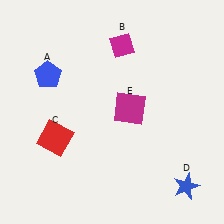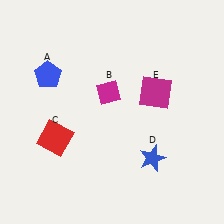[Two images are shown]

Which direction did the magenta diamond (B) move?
The magenta diamond (B) moved down.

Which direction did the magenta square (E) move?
The magenta square (E) moved right.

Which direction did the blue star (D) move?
The blue star (D) moved left.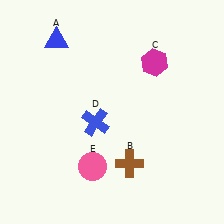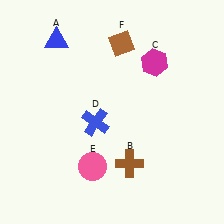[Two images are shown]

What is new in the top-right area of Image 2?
A brown diamond (F) was added in the top-right area of Image 2.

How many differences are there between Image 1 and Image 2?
There is 1 difference between the two images.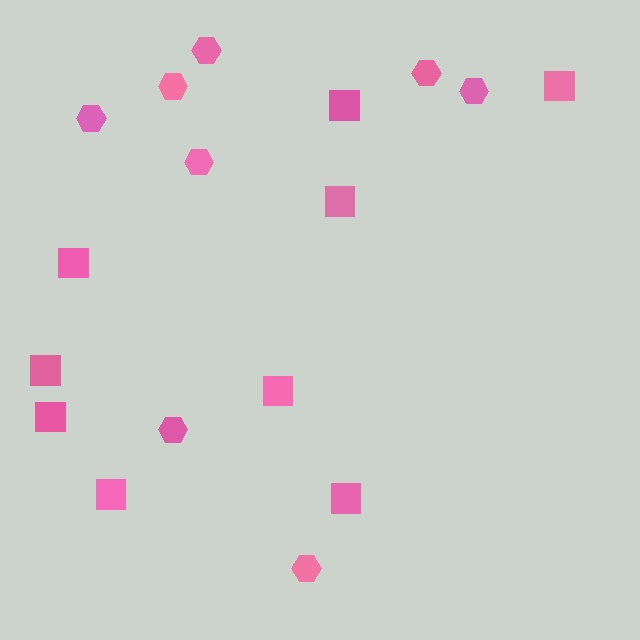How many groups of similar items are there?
There are 2 groups: one group of hexagons (8) and one group of squares (9).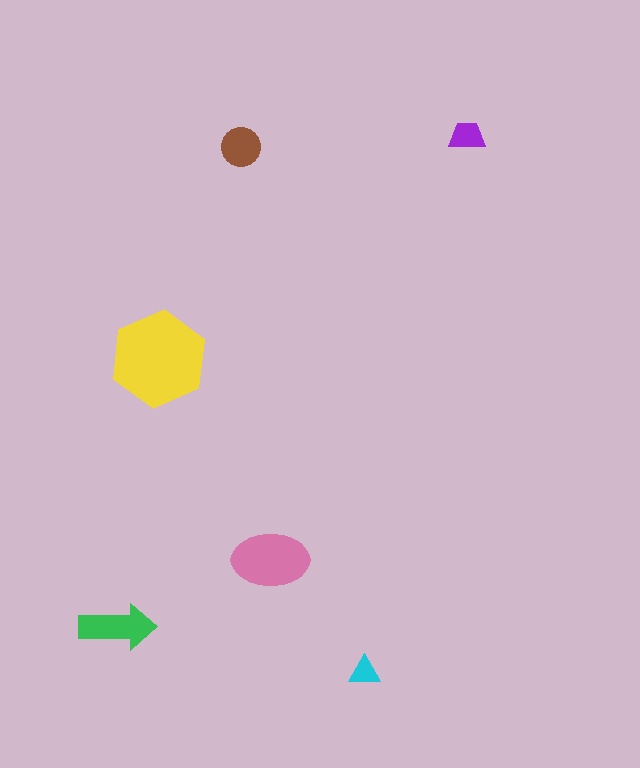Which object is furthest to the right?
The purple trapezoid is rightmost.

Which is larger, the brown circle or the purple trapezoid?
The brown circle.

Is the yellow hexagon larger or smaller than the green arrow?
Larger.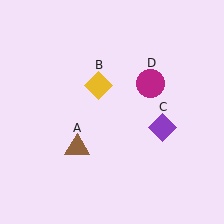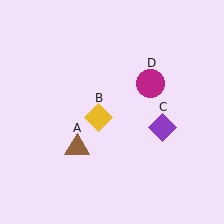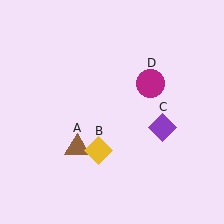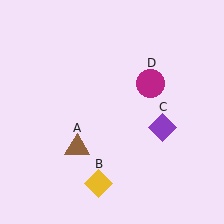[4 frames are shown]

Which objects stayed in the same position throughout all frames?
Brown triangle (object A) and purple diamond (object C) and magenta circle (object D) remained stationary.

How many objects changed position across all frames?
1 object changed position: yellow diamond (object B).